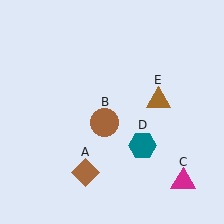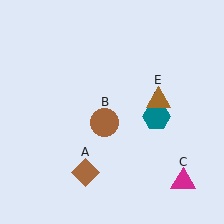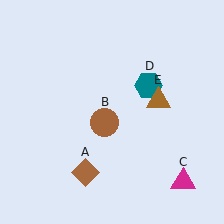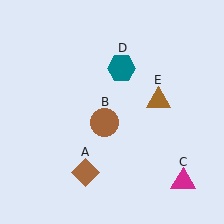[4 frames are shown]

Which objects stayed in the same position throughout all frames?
Brown diamond (object A) and brown circle (object B) and magenta triangle (object C) and brown triangle (object E) remained stationary.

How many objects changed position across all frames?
1 object changed position: teal hexagon (object D).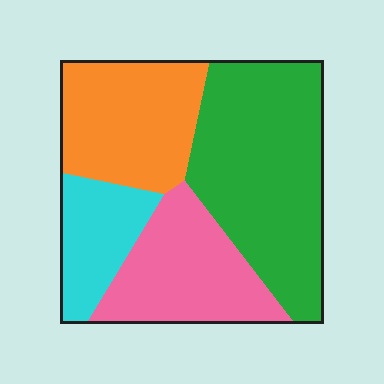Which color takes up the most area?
Green, at roughly 40%.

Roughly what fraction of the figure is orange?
Orange covers about 25% of the figure.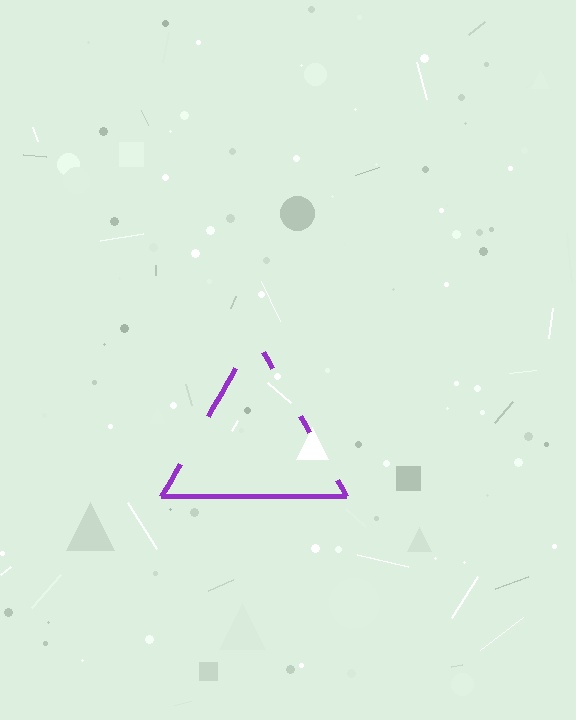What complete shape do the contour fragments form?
The contour fragments form a triangle.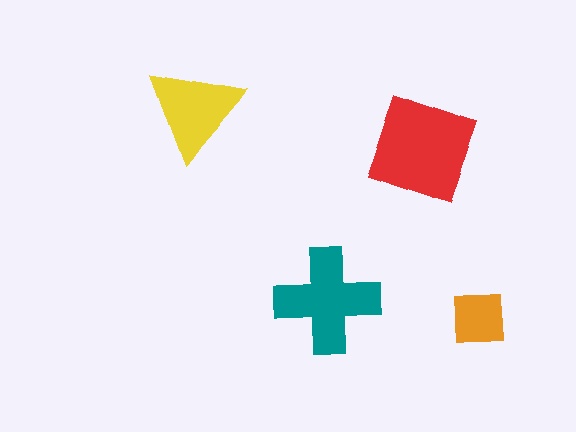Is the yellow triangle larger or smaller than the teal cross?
Smaller.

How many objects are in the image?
There are 4 objects in the image.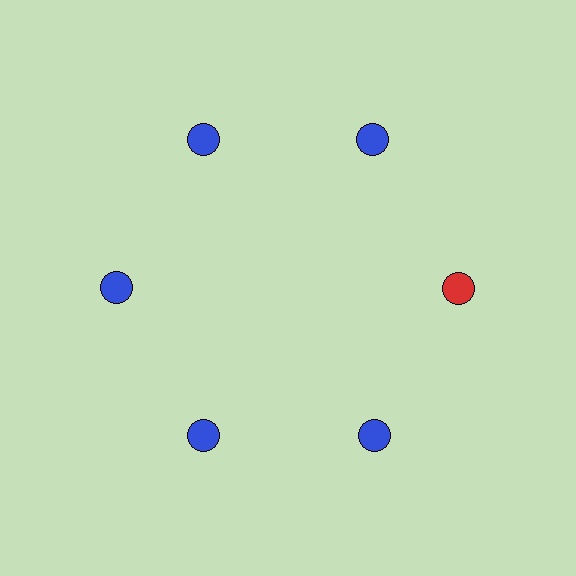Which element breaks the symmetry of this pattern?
The red circle at roughly the 3 o'clock position breaks the symmetry. All other shapes are blue circles.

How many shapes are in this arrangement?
There are 6 shapes arranged in a ring pattern.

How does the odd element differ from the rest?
It has a different color: red instead of blue.